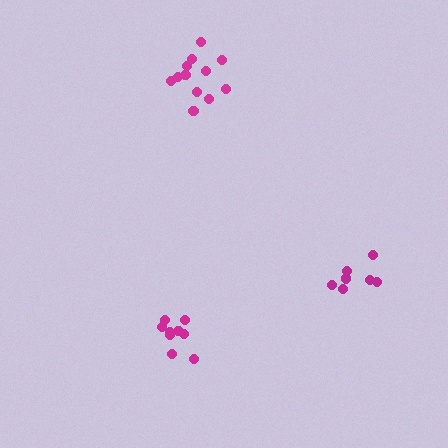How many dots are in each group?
Group 1: 9 dots, Group 2: 7 dots, Group 3: 12 dots (28 total).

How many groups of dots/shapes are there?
There are 3 groups.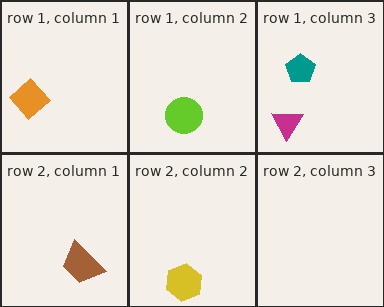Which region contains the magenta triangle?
The row 1, column 3 region.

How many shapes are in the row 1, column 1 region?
1.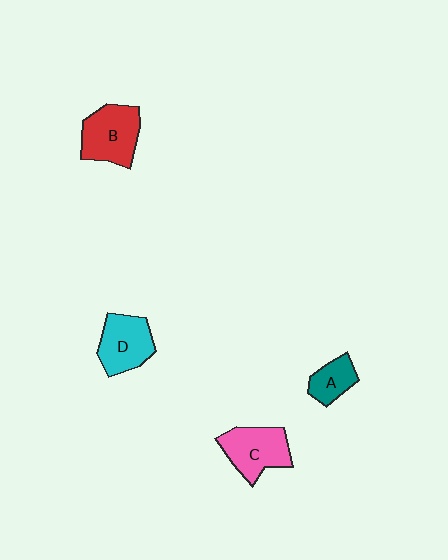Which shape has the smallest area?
Shape A (teal).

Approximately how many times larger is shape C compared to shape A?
Approximately 1.8 times.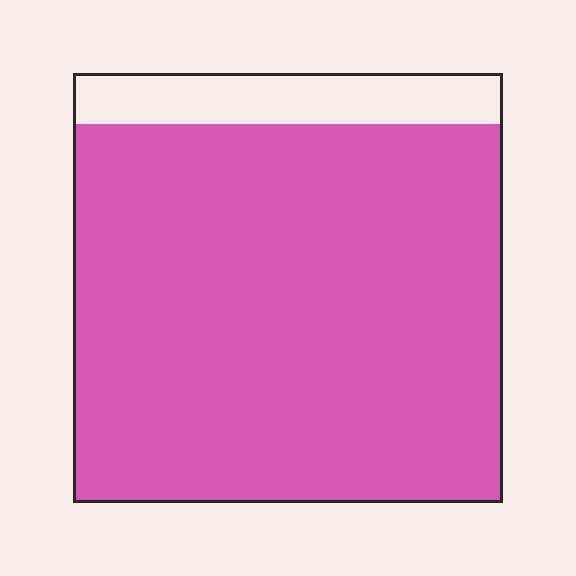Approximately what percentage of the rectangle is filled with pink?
Approximately 90%.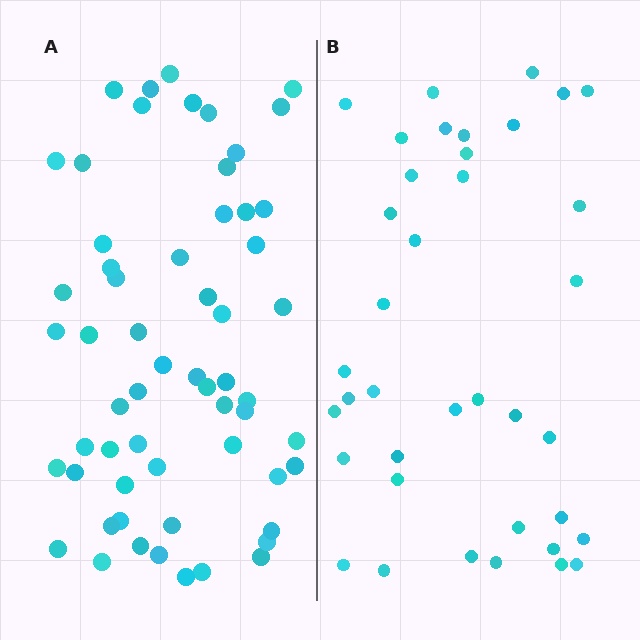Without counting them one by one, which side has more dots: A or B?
Region A (the left region) has more dots.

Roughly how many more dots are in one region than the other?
Region A has approximately 20 more dots than region B.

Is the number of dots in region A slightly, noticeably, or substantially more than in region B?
Region A has substantially more. The ratio is roughly 1.6 to 1.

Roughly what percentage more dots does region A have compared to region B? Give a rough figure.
About 55% more.